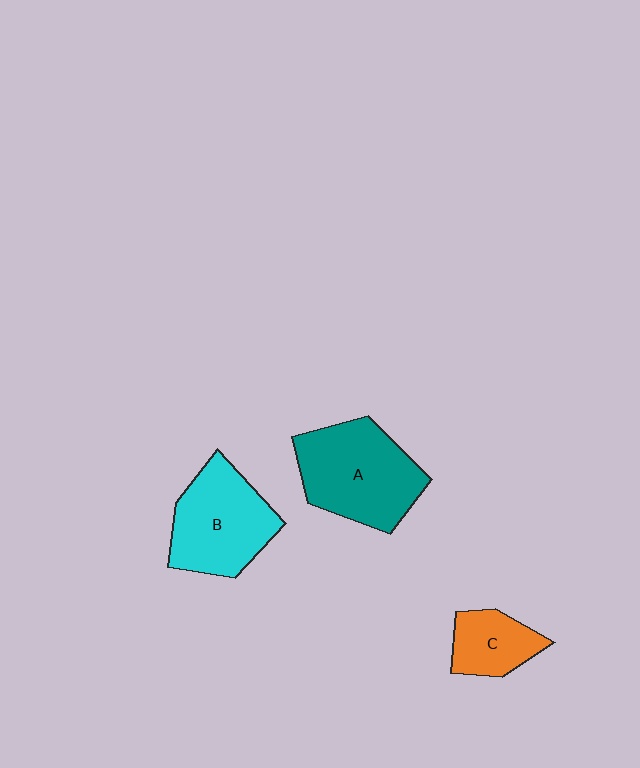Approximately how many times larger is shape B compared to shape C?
Approximately 1.9 times.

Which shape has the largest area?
Shape A (teal).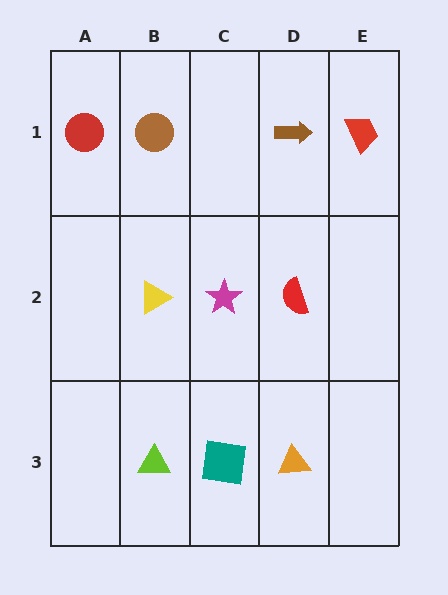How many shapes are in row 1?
4 shapes.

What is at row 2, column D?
A red semicircle.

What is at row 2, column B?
A yellow triangle.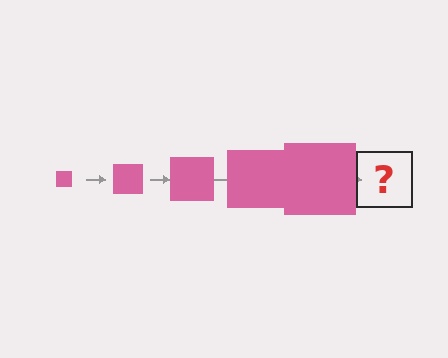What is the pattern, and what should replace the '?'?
The pattern is that the square gets progressively larger each step. The '?' should be a pink square, larger than the previous one.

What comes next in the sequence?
The next element should be a pink square, larger than the previous one.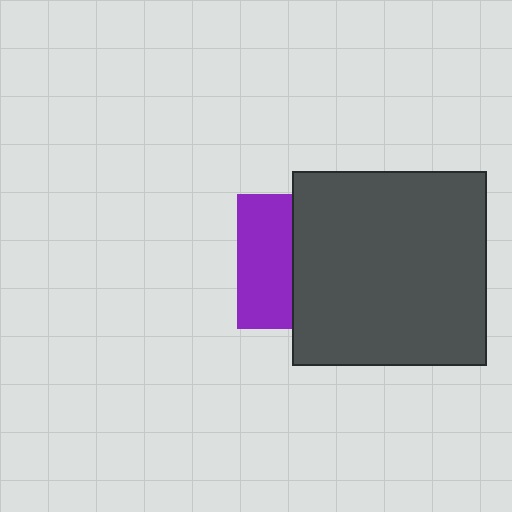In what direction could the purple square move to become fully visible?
The purple square could move left. That would shift it out from behind the dark gray square entirely.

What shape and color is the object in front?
The object in front is a dark gray square.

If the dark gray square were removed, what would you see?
You would see the complete purple square.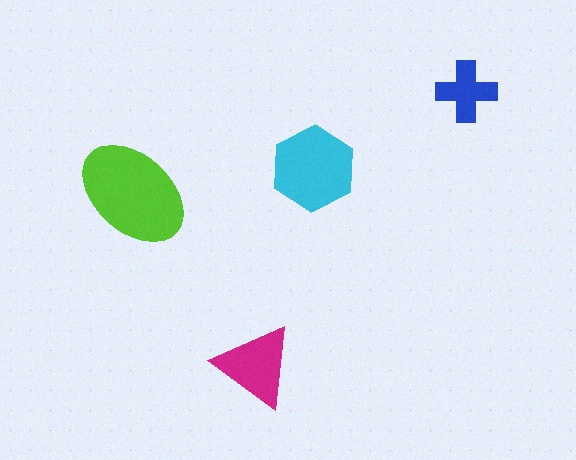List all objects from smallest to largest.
The blue cross, the magenta triangle, the cyan hexagon, the lime ellipse.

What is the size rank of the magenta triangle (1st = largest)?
3rd.